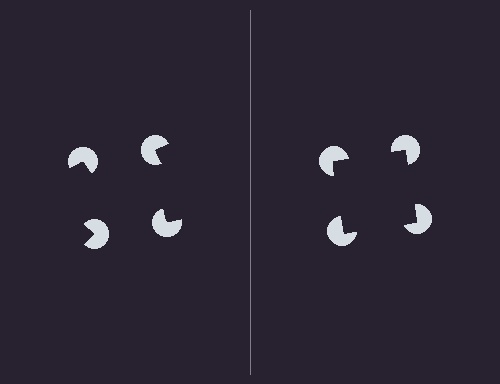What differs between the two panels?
The pac-man discs are positioned identically on both sides; only the wedge orientations differ. On the right they align to a square; on the left they are misaligned.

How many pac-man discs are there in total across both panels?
8 — 4 on each side.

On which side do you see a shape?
An illusory square appears on the right side. On the left side the wedge cuts are rotated, so no coherent shape forms.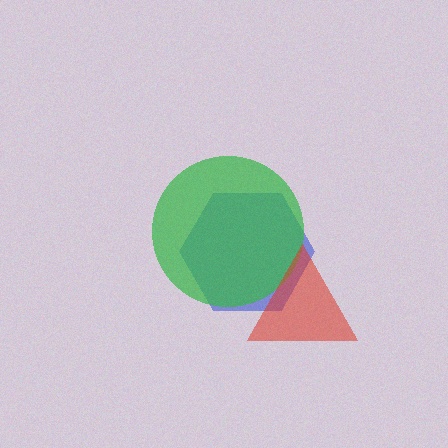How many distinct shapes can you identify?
There are 3 distinct shapes: a blue hexagon, a green circle, a red triangle.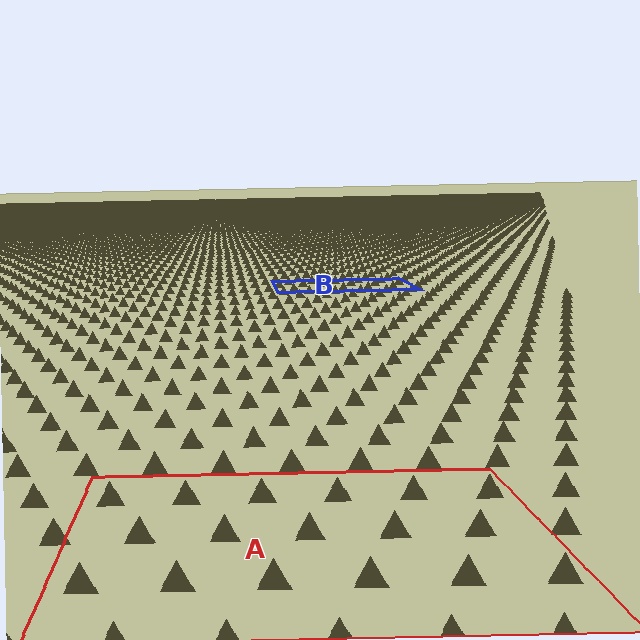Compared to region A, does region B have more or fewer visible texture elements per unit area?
Region B has more texture elements per unit area — they are packed more densely because it is farther away.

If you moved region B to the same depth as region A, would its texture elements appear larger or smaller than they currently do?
They would appear larger. At a closer depth, the same texture elements are projected at a bigger on-screen size.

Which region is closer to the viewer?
Region A is closer. The texture elements there are larger and more spread out.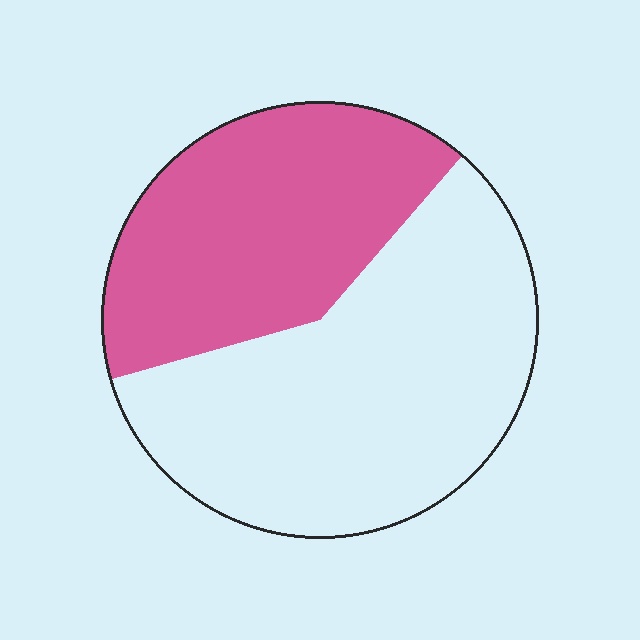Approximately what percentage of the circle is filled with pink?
Approximately 40%.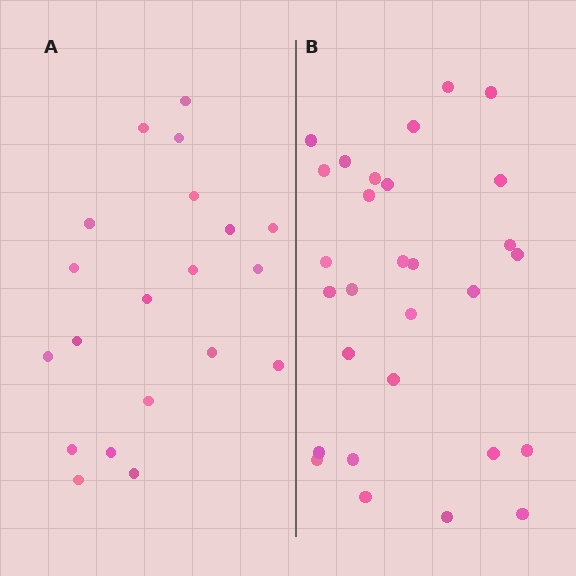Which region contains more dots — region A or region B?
Region B (the right region) has more dots.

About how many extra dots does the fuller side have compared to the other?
Region B has roughly 8 or so more dots than region A.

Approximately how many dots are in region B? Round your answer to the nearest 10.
About 30 dots. (The exact count is 29, which rounds to 30.)